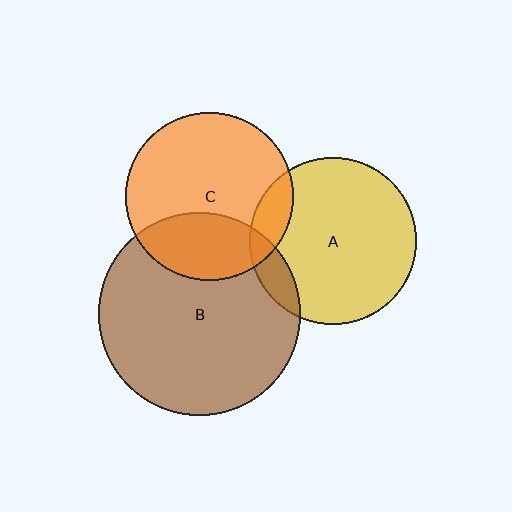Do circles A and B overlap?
Yes.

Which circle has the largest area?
Circle B (brown).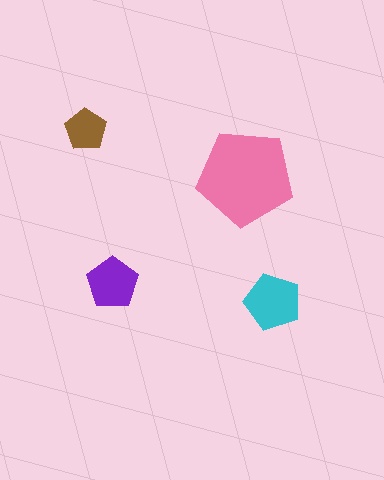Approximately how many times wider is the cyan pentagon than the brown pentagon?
About 1.5 times wider.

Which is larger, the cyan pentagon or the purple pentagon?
The cyan one.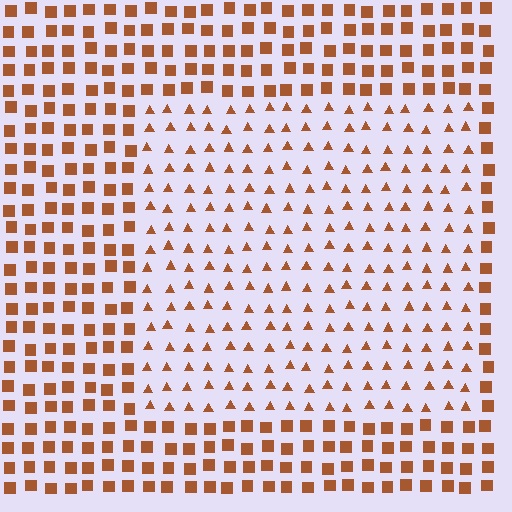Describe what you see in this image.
The image is filled with small brown elements arranged in a uniform grid. A rectangle-shaped region contains triangles, while the surrounding area contains squares. The boundary is defined purely by the change in element shape.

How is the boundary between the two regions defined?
The boundary is defined by a change in element shape: triangles inside vs. squares outside. All elements share the same color and spacing.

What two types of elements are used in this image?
The image uses triangles inside the rectangle region and squares outside it.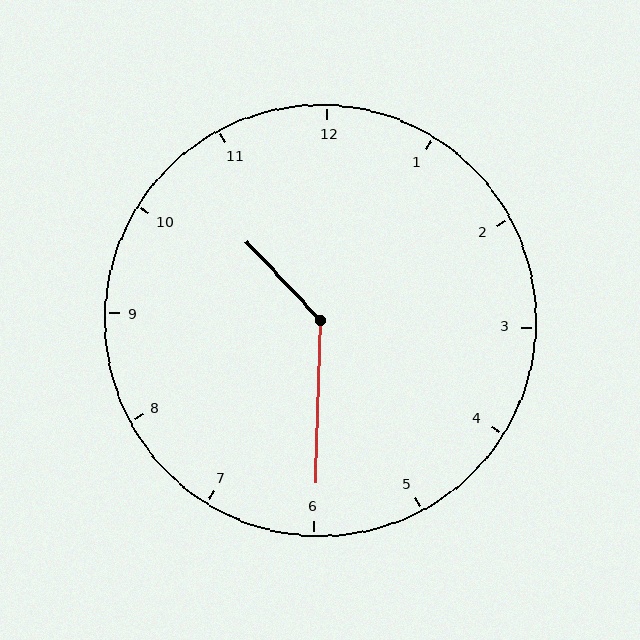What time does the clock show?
10:30.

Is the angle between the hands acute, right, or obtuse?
It is obtuse.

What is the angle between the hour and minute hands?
Approximately 135 degrees.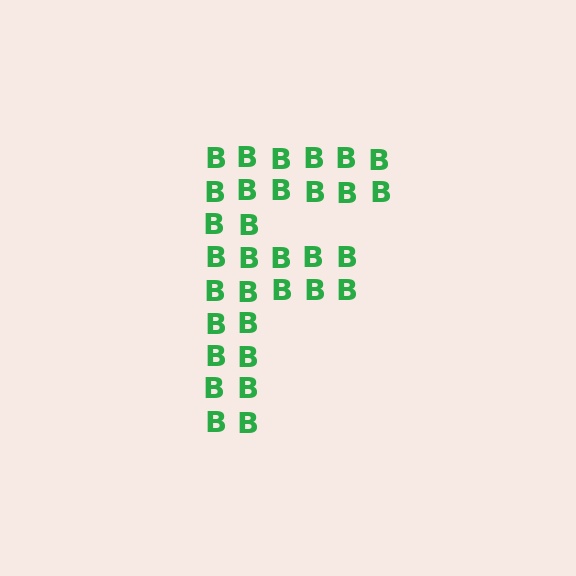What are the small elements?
The small elements are letter B's.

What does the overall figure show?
The overall figure shows the letter F.